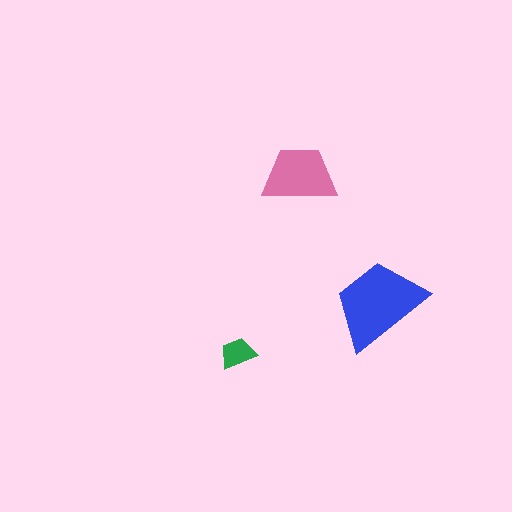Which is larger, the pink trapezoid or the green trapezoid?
The pink one.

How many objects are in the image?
There are 3 objects in the image.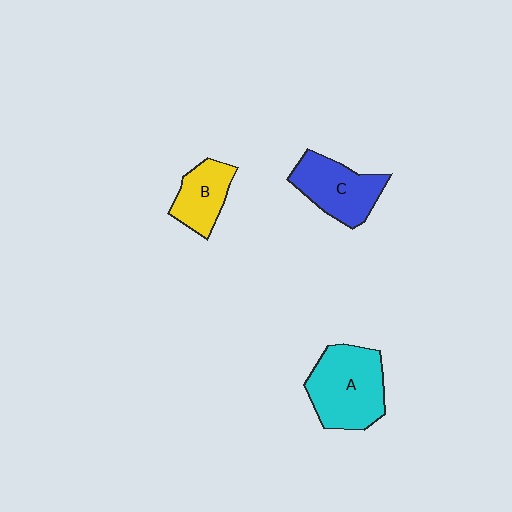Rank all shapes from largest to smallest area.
From largest to smallest: A (cyan), C (blue), B (yellow).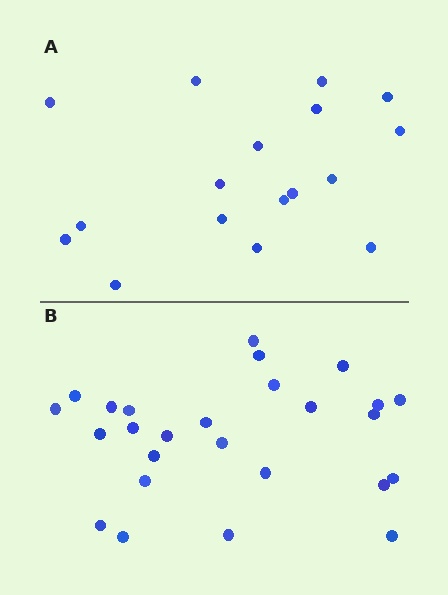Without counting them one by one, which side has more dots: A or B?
Region B (the bottom region) has more dots.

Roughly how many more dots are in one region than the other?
Region B has roughly 8 or so more dots than region A.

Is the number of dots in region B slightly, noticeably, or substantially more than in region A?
Region B has substantially more. The ratio is roughly 1.5 to 1.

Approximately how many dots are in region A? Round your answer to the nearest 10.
About 20 dots. (The exact count is 17, which rounds to 20.)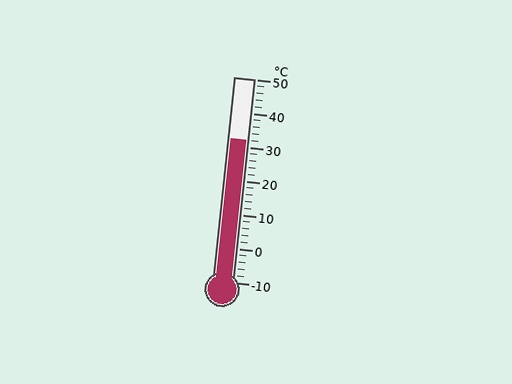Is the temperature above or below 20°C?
The temperature is above 20°C.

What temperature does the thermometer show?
The thermometer shows approximately 32°C.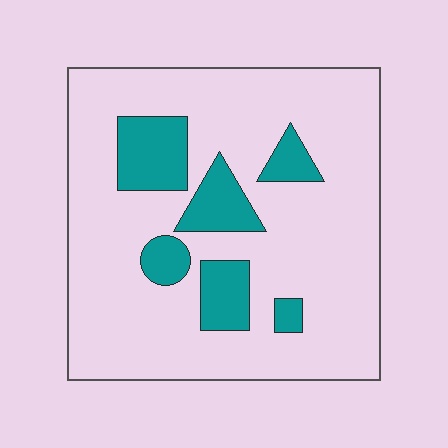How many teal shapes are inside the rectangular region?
6.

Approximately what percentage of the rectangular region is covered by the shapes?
Approximately 20%.